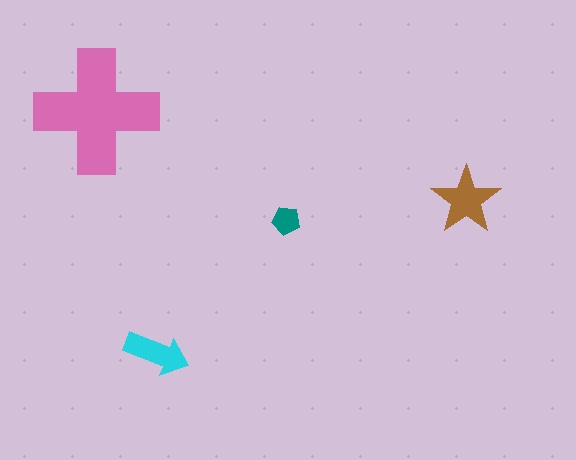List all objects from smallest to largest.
The teal pentagon, the cyan arrow, the brown star, the pink cross.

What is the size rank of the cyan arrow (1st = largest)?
3rd.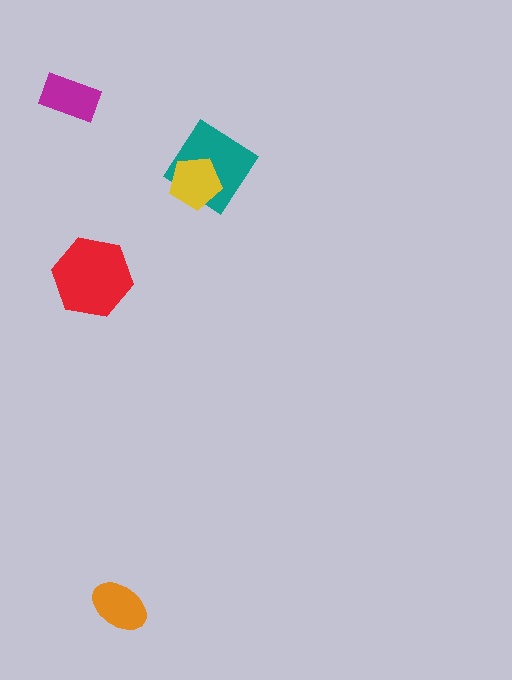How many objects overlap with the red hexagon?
0 objects overlap with the red hexagon.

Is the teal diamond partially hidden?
Yes, it is partially covered by another shape.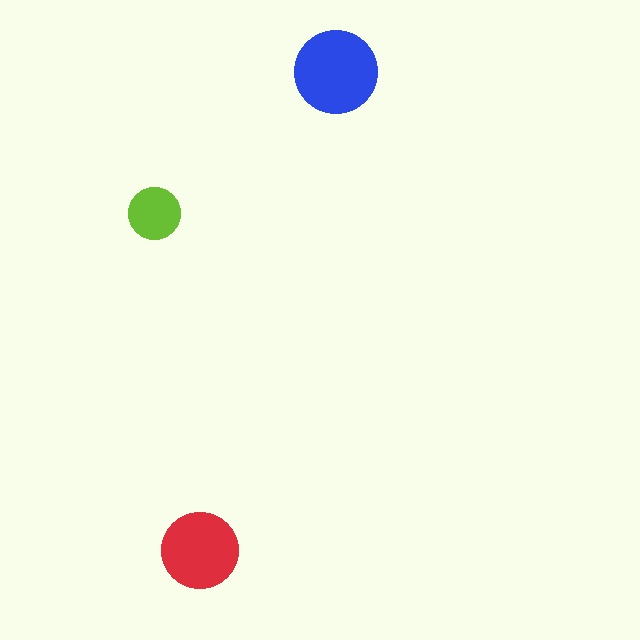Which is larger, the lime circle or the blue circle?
The blue one.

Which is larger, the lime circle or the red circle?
The red one.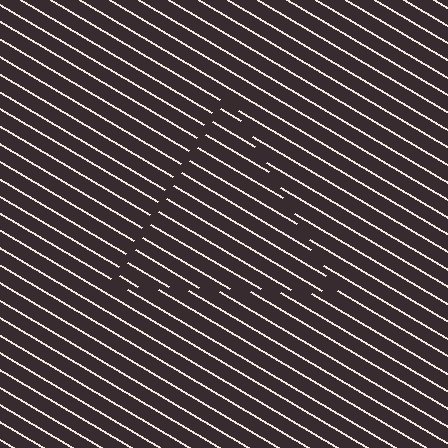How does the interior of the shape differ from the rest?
The interior of the shape contains the same grating, shifted by half a period — the contour is defined by the phase discontinuity where line-ends from the inner and outer gratings abut.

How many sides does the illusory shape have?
3 sides — the line-ends trace a triangle.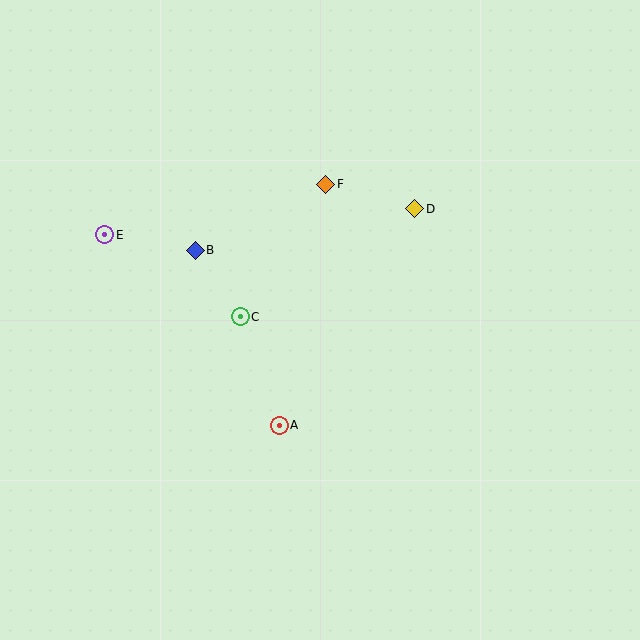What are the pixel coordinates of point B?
Point B is at (195, 250).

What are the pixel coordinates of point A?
Point A is at (279, 425).